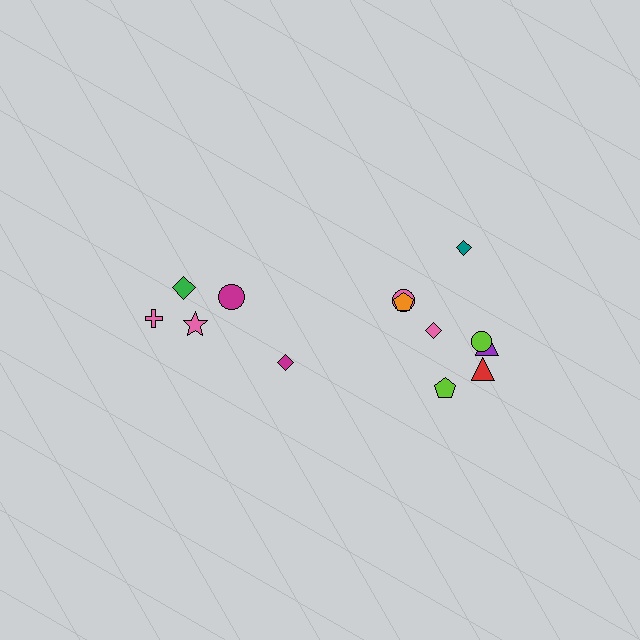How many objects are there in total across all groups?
There are 13 objects.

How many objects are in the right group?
There are 8 objects.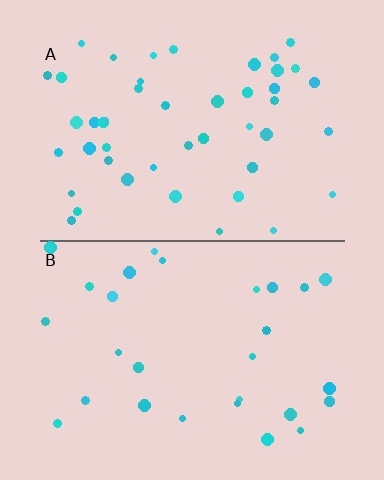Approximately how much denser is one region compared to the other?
Approximately 1.6× — region A over region B.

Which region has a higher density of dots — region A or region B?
A (the top).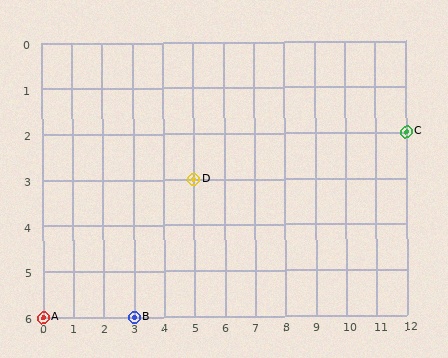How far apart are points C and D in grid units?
Points C and D are 7 columns and 1 row apart (about 7.1 grid units diagonally).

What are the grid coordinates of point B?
Point B is at grid coordinates (3, 6).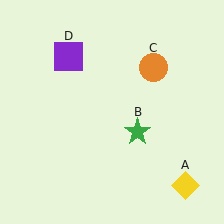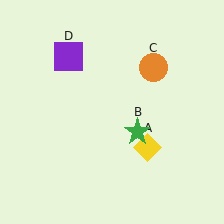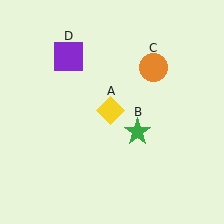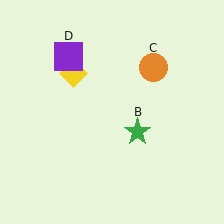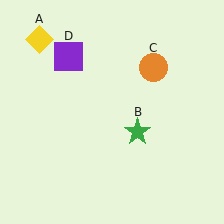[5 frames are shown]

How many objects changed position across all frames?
1 object changed position: yellow diamond (object A).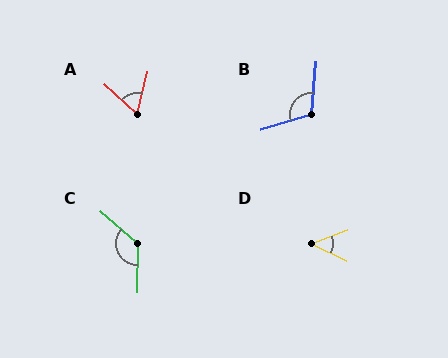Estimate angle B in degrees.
Approximately 112 degrees.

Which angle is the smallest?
D, at approximately 46 degrees.